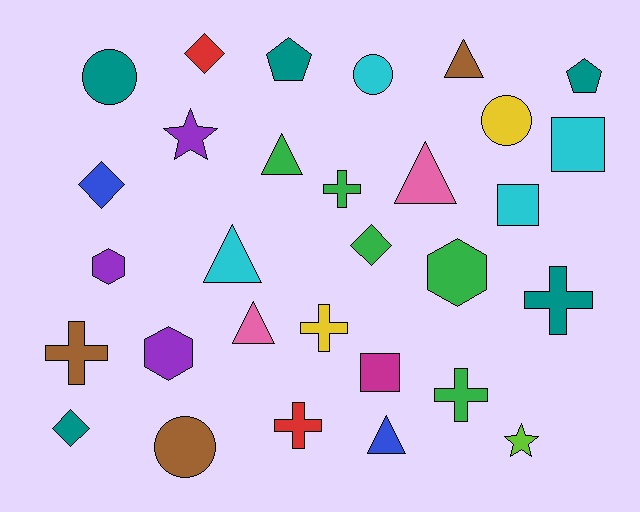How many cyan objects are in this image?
There are 4 cyan objects.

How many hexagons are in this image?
There are 3 hexagons.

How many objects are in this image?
There are 30 objects.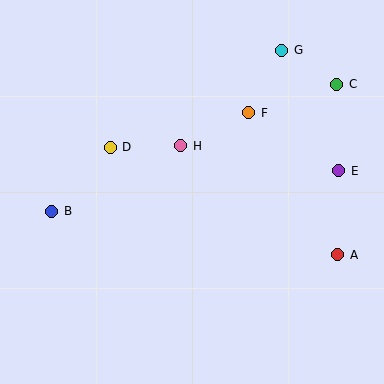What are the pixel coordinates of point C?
Point C is at (337, 84).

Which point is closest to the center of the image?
Point H at (181, 146) is closest to the center.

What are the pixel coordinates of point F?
Point F is at (249, 113).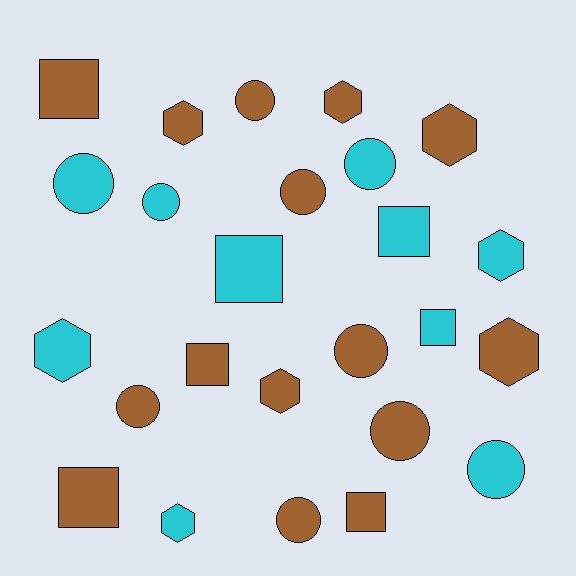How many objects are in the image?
There are 25 objects.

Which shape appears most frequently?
Circle, with 10 objects.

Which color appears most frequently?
Brown, with 15 objects.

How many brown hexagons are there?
There are 5 brown hexagons.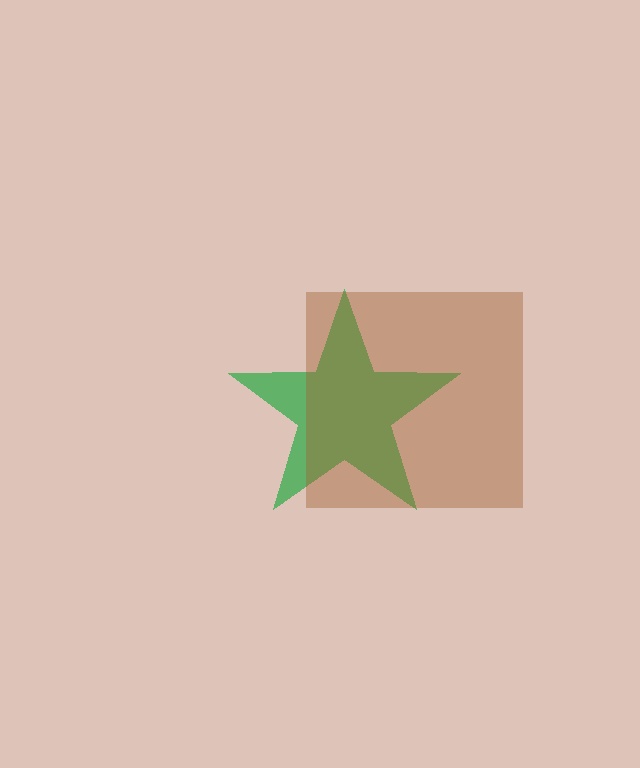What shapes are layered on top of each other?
The layered shapes are: a green star, a brown square.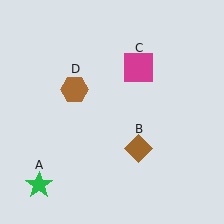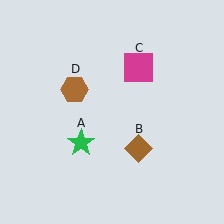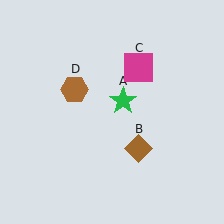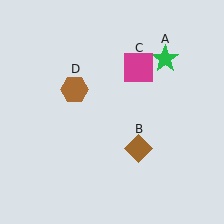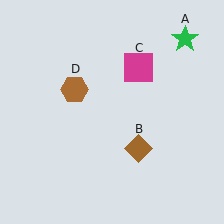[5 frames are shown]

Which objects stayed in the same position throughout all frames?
Brown diamond (object B) and magenta square (object C) and brown hexagon (object D) remained stationary.